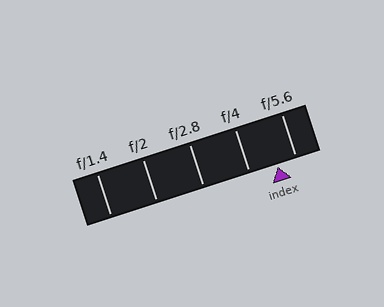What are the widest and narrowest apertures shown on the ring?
The widest aperture shown is f/1.4 and the narrowest is f/5.6.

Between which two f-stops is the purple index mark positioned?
The index mark is between f/4 and f/5.6.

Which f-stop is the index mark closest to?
The index mark is closest to f/5.6.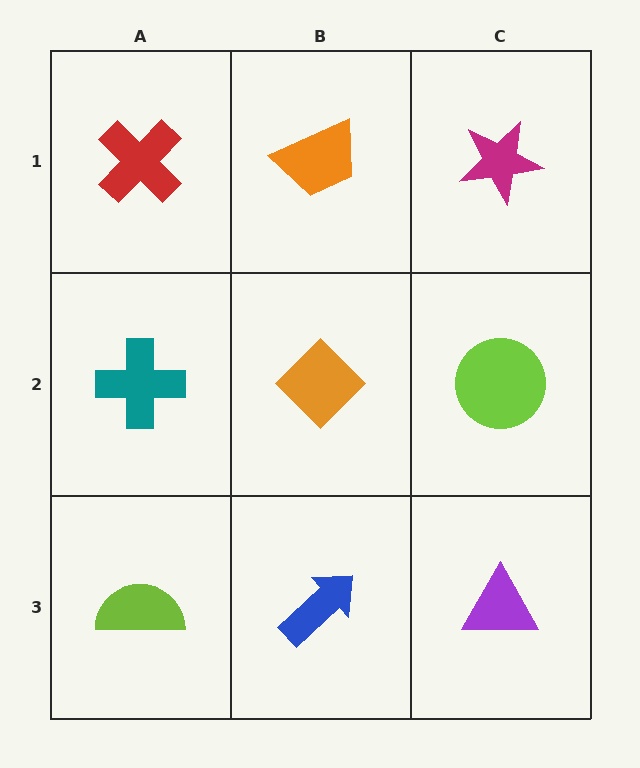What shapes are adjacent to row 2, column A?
A red cross (row 1, column A), a lime semicircle (row 3, column A), an orange diamond (row 2, column B).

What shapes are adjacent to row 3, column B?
An orange diamond (row 2, column B), a lime semicircle (row 3, column A), a purple triangle (row 3, column C).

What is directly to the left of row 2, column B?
A teal cross.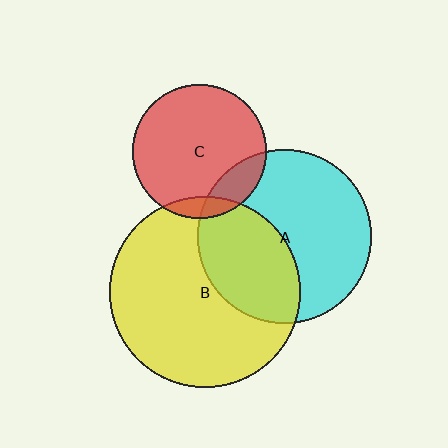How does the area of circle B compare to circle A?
Approximately 1.2 times.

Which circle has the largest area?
Circle B (yellow).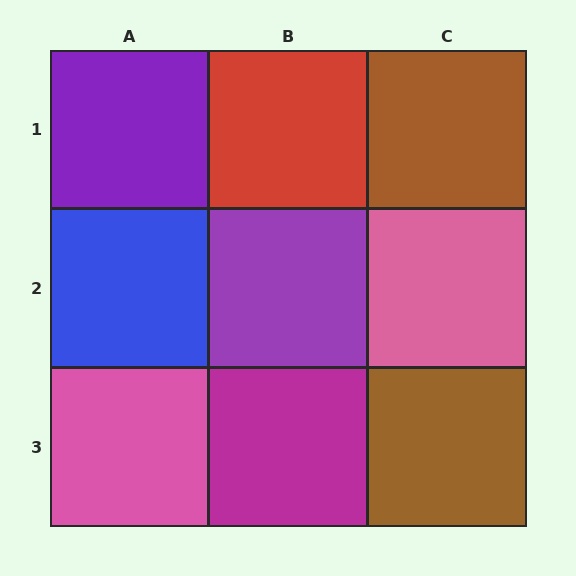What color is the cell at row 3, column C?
Brown.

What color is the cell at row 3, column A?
Pink.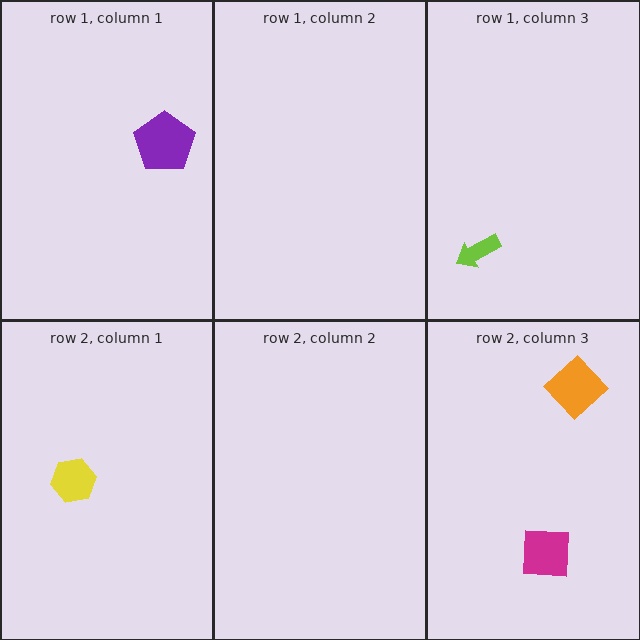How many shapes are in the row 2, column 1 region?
1.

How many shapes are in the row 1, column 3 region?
1.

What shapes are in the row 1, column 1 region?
The purple pentagon.